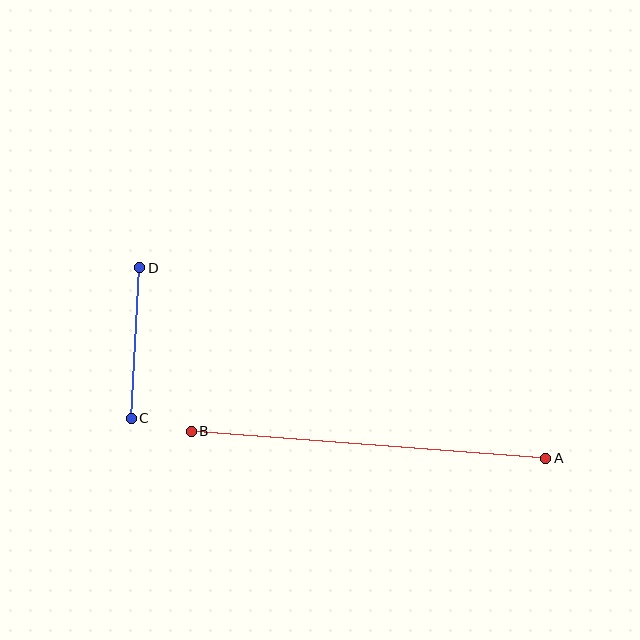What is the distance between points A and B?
The distance is approximately 355 pixels.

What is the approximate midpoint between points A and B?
The midpoint is at approximately (368, 445) pixels.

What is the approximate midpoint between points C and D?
The midpoint is at approximately (135, 343) pixels.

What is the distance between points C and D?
The distance is approximately 150 pixels.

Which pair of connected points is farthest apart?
Points A and B are farthest apart.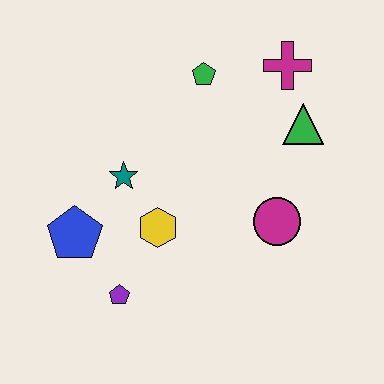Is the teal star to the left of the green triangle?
Yes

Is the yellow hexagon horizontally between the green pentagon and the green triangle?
No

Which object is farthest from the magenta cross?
The purple pentagon is farthest from the magenta cross.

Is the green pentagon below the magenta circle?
No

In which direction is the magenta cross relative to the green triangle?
The magenta cross is above the green triangle.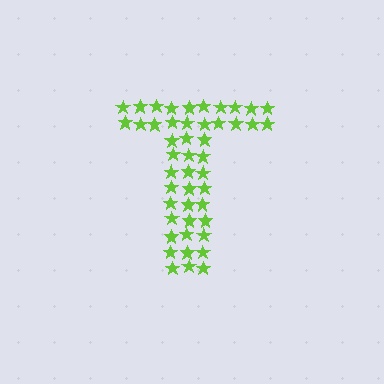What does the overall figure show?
The overall figure shows the letter T.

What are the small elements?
The small elements are stars.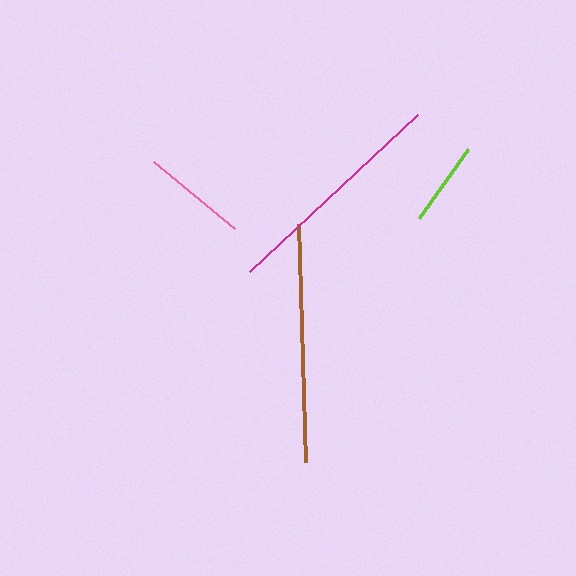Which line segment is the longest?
The brown line is the longest at approximately 237 pixels.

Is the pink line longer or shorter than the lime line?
The pink line is longer than the lime line.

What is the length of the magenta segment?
The magenta segment is approximately 229 pixels long.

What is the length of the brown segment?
The brown segment is approximately 237 pixels long.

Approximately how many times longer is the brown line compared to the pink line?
The brown line is approximately 2.3 times the length of the pink line.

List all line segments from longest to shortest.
From longest to shortest: brown, magenta, pink, lime.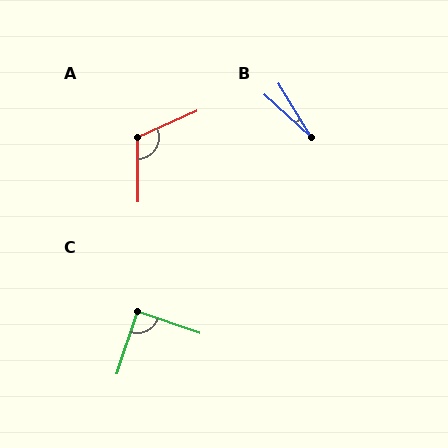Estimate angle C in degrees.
Approximately 89 degrees.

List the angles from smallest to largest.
B (16°), C (89°), A (113°).